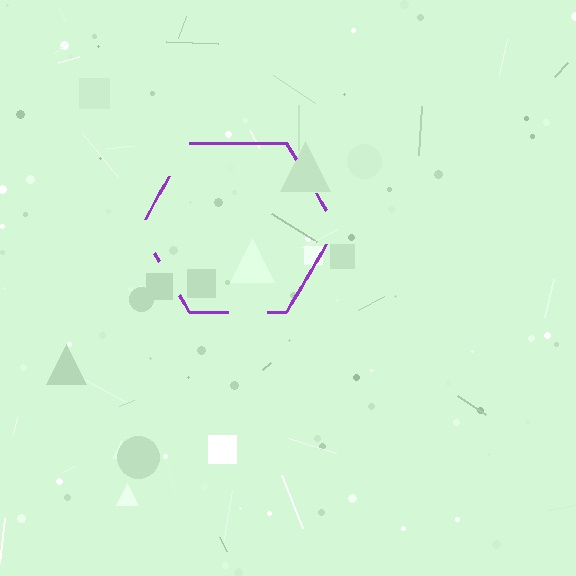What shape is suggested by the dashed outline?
The dashed outline suggests a hexagon.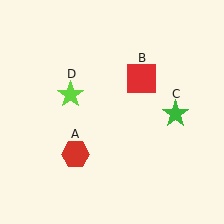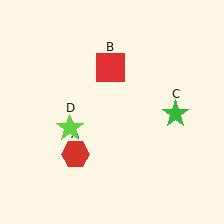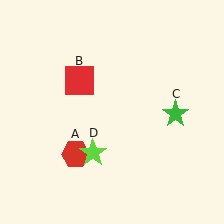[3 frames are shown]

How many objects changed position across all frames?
2 objects changed position: red square (object B), lime star (object D).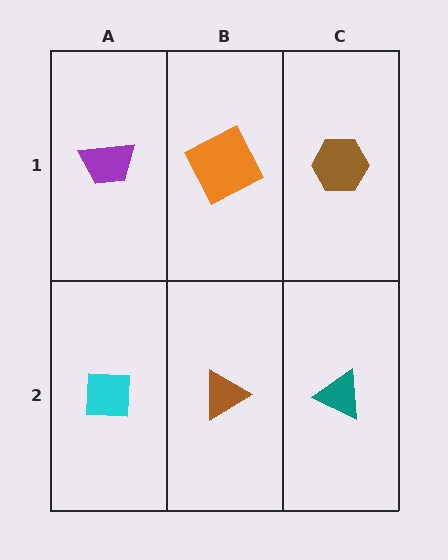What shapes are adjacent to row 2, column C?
A brown hexagon (row 1, column C), a brown triangle (row 2, column B).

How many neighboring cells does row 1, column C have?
2.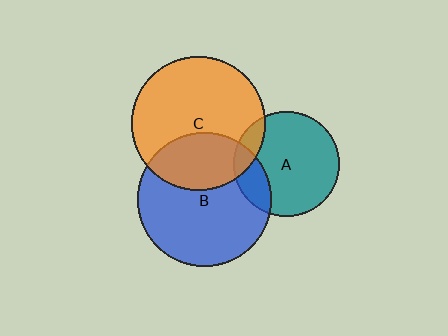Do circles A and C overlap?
Yes.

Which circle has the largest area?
Circle C (orange).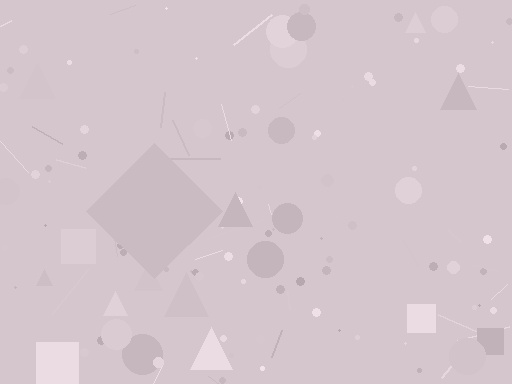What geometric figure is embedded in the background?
A diamond is embedded in the background.